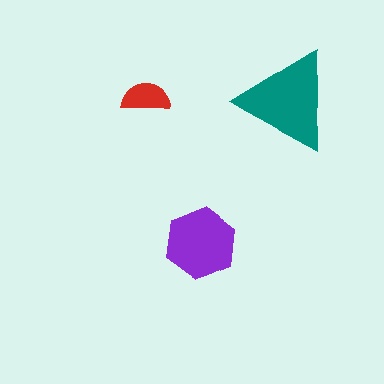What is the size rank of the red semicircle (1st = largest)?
3rd.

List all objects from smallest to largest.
The red semicircle, the purple hexagon, the teal triangle.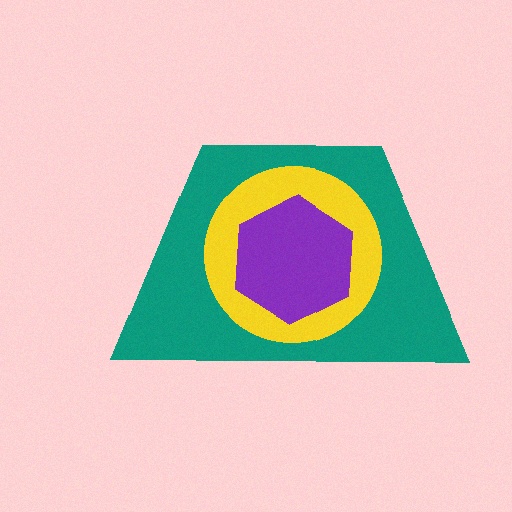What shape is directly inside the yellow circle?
The purple hexagon.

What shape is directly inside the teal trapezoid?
The yellow circle.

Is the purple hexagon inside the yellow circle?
Yes.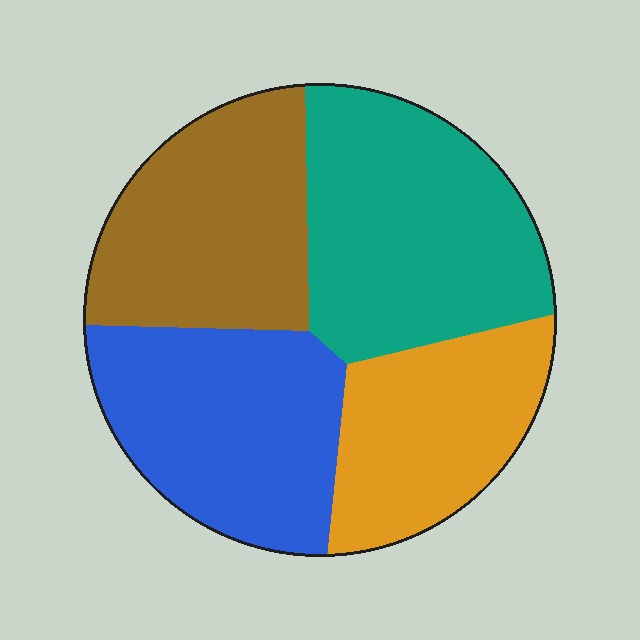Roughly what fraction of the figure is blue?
Blue covers around 25% of the figure.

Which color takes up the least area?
Orange, at roughly 20%.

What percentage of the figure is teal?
Teal covers roughly 30% of the figure.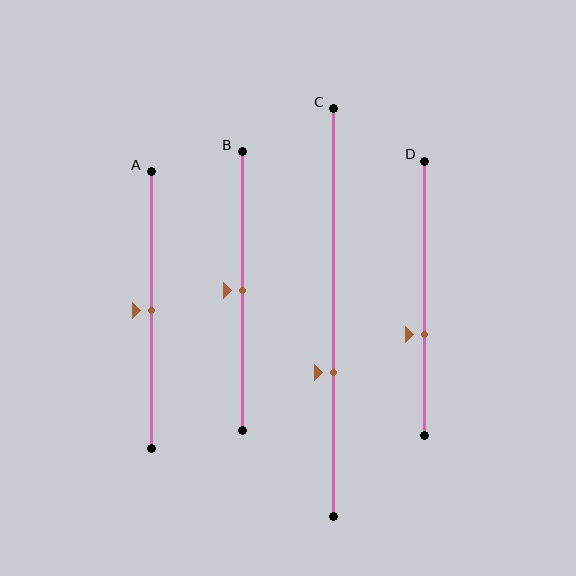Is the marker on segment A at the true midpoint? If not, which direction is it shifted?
Yes, the marker on segment A is at the true midpoint.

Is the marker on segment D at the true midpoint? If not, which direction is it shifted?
No, the marker on segment D is shifted downward by about 13% of the segment length.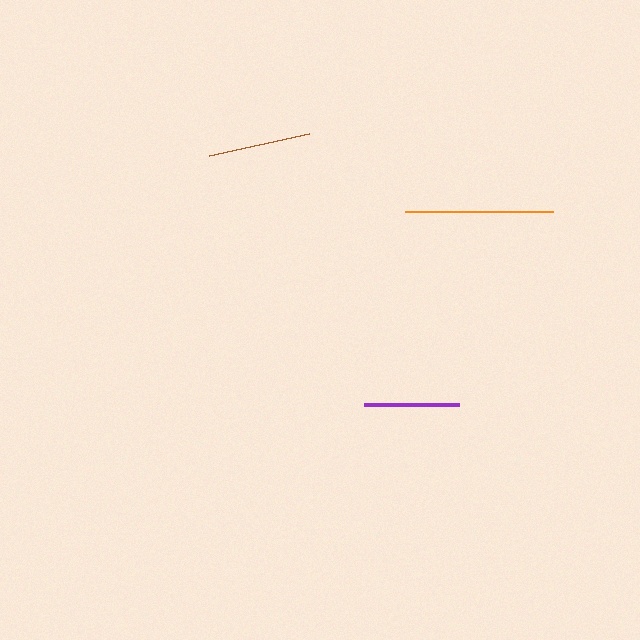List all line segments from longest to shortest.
From longest to shortest: orange, brown, purple.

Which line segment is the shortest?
The purple line is the shortest at approximately 96 pixels.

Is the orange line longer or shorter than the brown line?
The orange line is longer than the brown line.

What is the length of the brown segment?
The brown segment is approximately 103 pixels long.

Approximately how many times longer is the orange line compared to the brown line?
The orange line is approximately 1.4 times the length of the brown line.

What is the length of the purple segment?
The purple segment is approximately 96 pixels long.